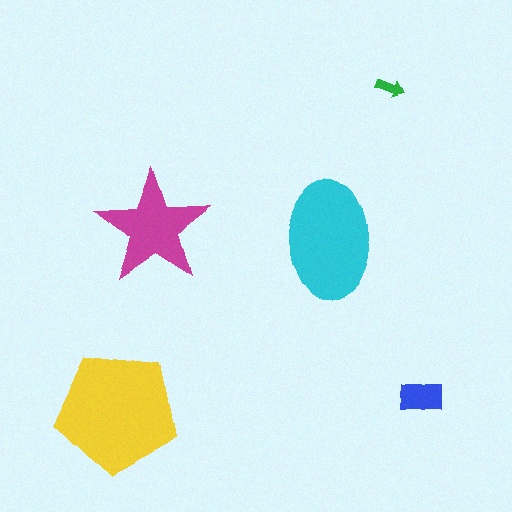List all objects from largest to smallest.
The yellow pentagon, the cyan ellipse, the magenta star, the blue rectangle, the green arrow.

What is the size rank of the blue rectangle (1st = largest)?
4th.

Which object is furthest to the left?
The yellow pentagon is leftmost.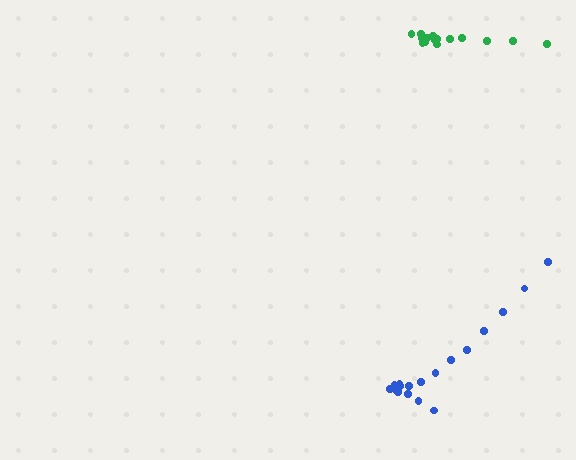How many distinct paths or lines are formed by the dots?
There are 2 distinct paths.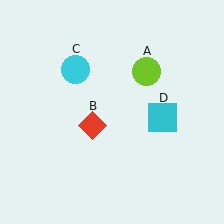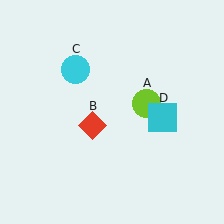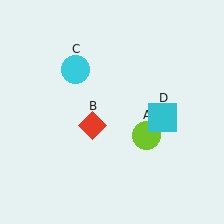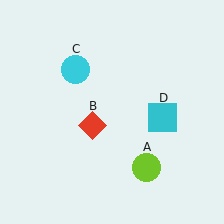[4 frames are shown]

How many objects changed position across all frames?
1 object changed position: lime circle (object A).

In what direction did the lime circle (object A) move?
The lime circle (object A) moved down.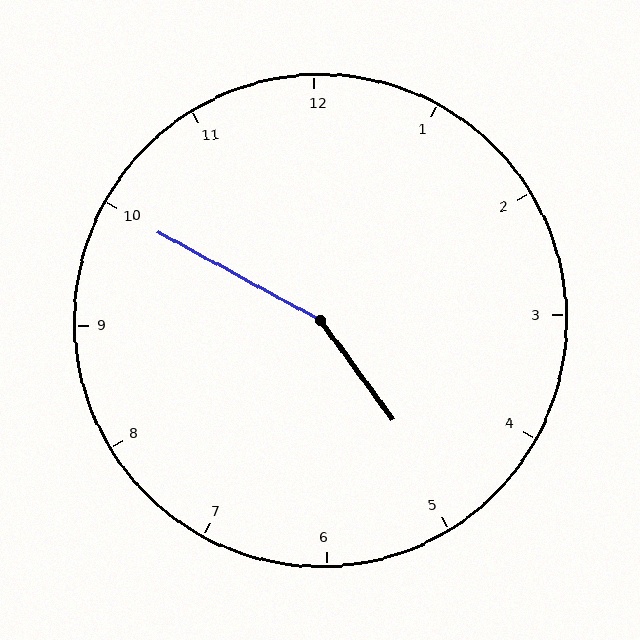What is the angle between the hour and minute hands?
Approximately 155 degrees.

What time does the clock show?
4:50.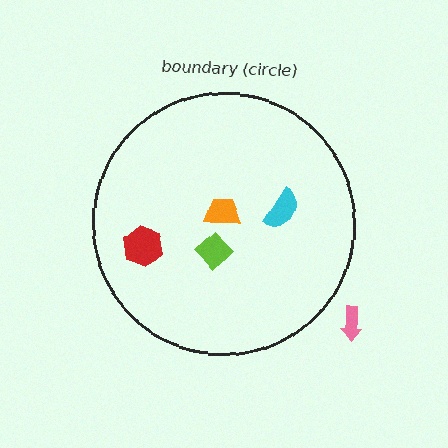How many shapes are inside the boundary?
4 inside, 1 outside.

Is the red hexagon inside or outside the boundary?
Inside.